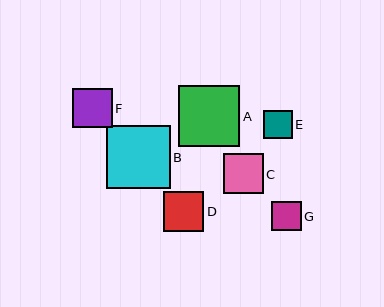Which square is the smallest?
Square E is the smallest with a size of approximately 29 pixels.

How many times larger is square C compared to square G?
Square C is approximately 1.3 times the size of square G.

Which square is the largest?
Square B is the largest with a size of approximately 63 pixels.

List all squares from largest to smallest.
From largest to smallest: B, A, D, C, F, G, E.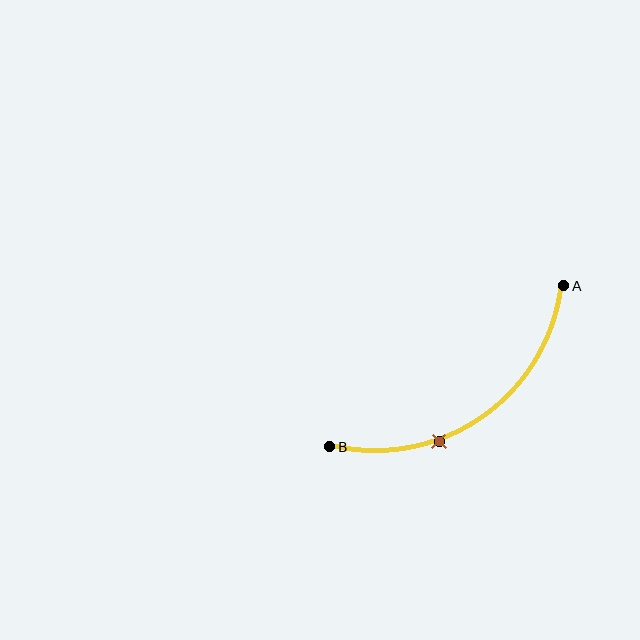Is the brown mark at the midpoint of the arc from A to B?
No. The brown mark lies on the arc but is closer to endpoint B. The arc midpoint would be at the point on the curve equidistant along the arc from both A and B.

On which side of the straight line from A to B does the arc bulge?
The arc bulges below and to the right of the straight line connecting A and B.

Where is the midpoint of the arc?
The arc midpoint is the point on the curve farthest from the straight line joining A and B. It sits below and to the right of that line.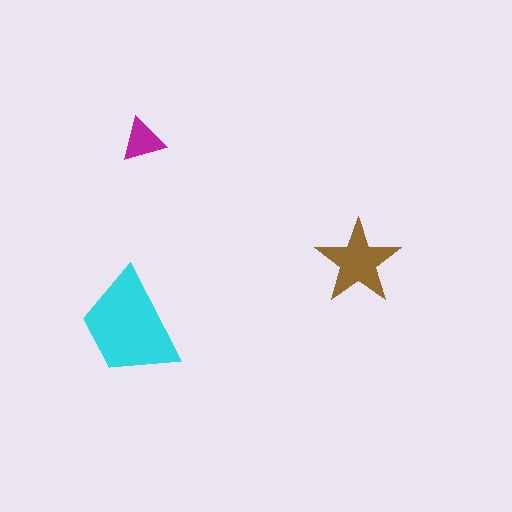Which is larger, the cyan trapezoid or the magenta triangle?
The cyan trapezoid.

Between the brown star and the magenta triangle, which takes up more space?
The brown star.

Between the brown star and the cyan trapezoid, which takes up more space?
The cyan trapezoid.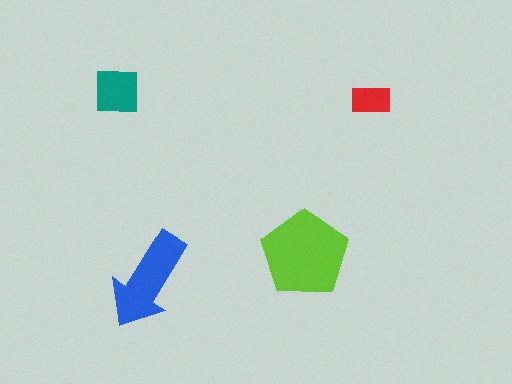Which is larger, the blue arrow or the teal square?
The blue arrow.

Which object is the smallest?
The red rectangle.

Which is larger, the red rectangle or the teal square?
The teal square.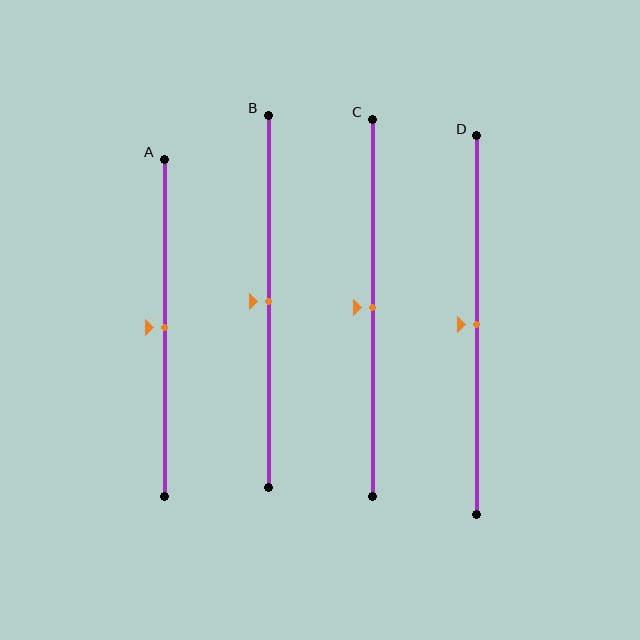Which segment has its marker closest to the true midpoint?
Segment A has its marker closest to the true midpoint.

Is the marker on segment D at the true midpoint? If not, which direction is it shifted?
Yes, the marker on segment D is at the true midpoint.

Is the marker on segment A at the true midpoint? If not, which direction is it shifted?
Yes, the marker on segment A is at the true midpoint.